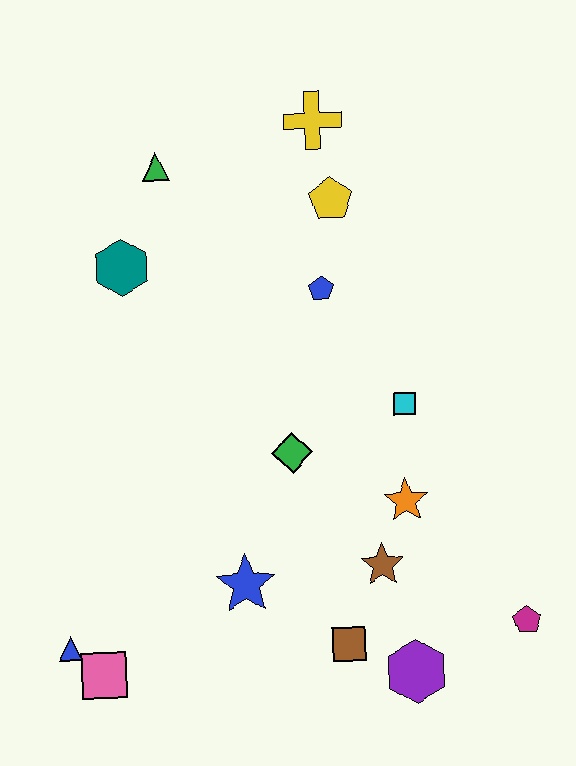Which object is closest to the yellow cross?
The yellow pentagon is closest to the yellow cross.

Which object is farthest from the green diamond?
The yellow cross is farthest from the green diamond.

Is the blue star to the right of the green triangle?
Yes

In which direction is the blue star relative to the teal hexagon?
The blue star is below the teal hexagon.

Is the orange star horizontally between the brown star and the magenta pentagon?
Yes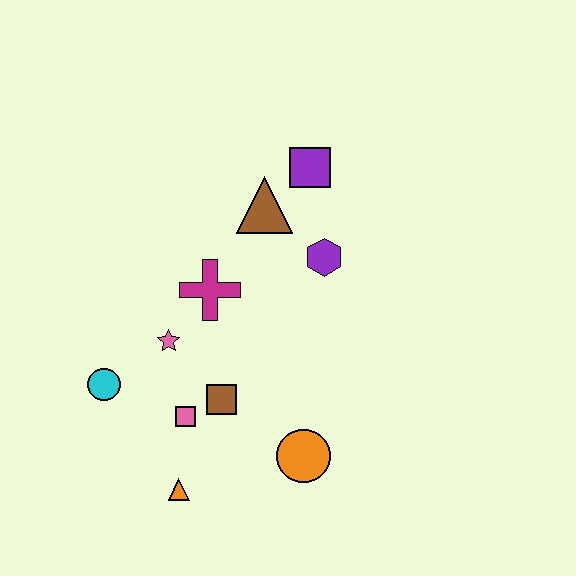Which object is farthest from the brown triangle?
The orange triangle is farthest from the brown triangle.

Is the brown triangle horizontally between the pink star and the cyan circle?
No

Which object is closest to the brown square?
The pink square is closest to the brown square.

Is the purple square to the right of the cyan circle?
Yes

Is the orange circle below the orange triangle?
No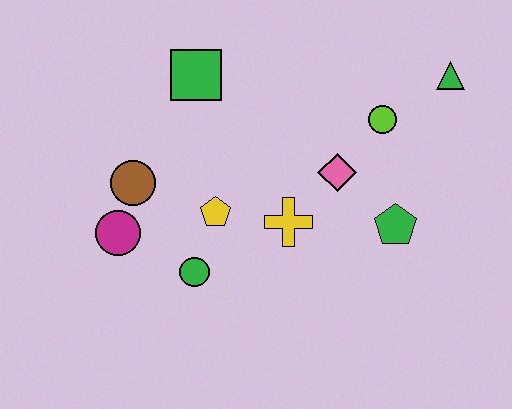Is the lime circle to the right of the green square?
Yes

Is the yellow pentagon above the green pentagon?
Yes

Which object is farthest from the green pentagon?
The magenta circle is farthest from the green pentagon.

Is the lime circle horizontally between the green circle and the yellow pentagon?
No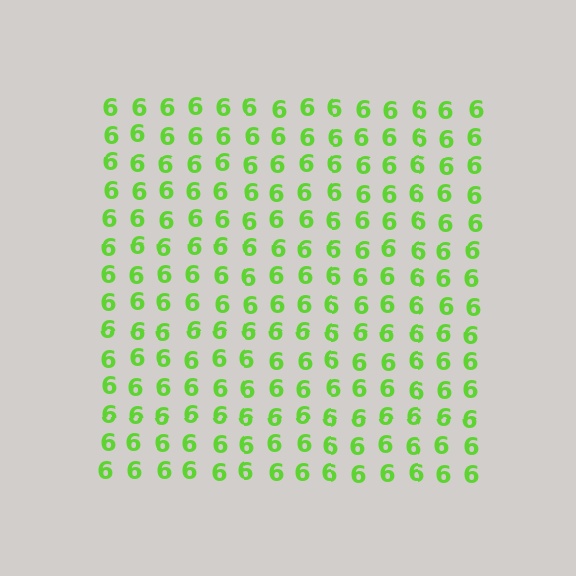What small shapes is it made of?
It is made of small digit 6's.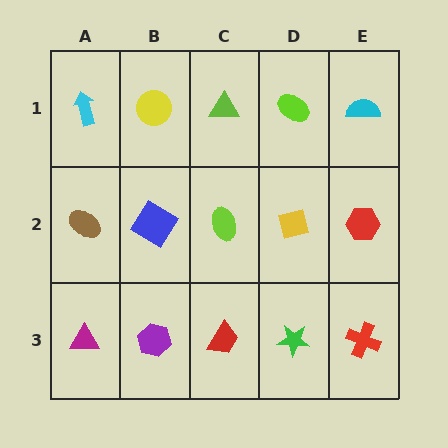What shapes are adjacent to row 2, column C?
A lime triangle (row 1, column C), a red trapezoid (row 3, column C), a blue diamond (row 2, column B), a yellow square (row 2, column D).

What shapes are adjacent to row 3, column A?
A brown ellipse (row 2, column A), a purple hexagon (row 3, column B).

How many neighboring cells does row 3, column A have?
2.